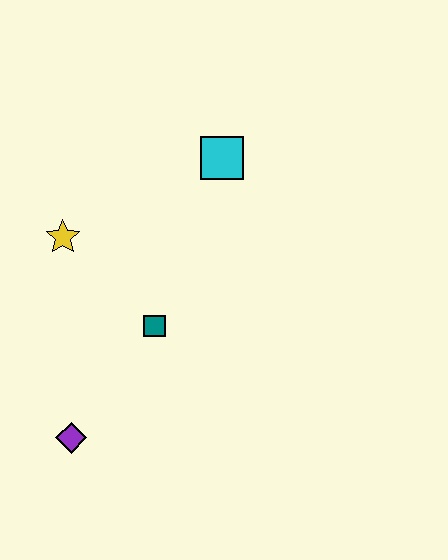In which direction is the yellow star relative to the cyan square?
The yellow star is to the left of the cyan square.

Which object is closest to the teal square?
The yellow star is closest to the teal square.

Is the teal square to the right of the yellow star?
Yes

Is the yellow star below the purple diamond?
No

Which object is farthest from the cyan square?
The purple diamond is farthest from the cyan square.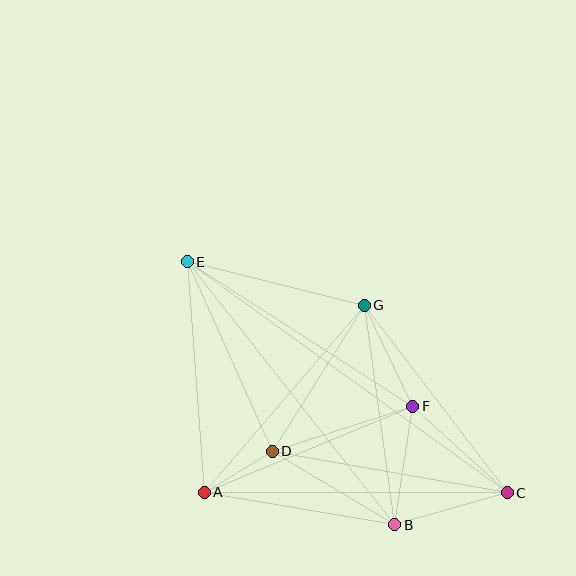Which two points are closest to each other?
Points A and D are closest to each other.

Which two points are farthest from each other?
Points C and E are farthest from each other.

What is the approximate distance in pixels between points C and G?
The distance between C and G is approximately 236 pixels.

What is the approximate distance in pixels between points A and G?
The distance between A and G is approximately 246 pixels.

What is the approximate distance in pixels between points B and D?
The distance between B and D is approximately 143 pixels.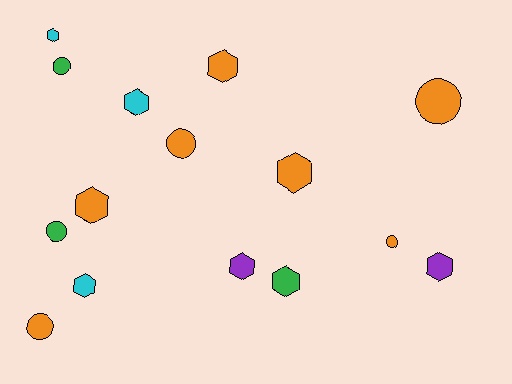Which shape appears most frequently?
Hexagon, with 9 objects.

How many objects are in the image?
There are 15 objects.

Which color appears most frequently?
Orange, with 7 objects.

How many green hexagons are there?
There is 1 green hexagon.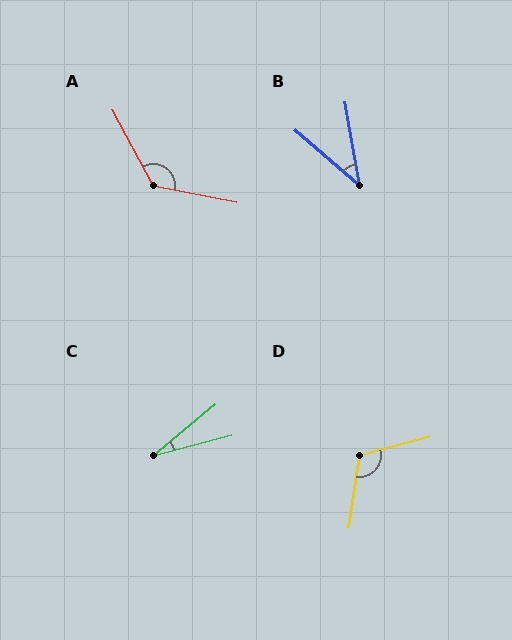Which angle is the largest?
A, at approximately 129 degrees.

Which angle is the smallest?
C, at approximately 24 degrees.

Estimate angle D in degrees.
Approximately 112 degrees.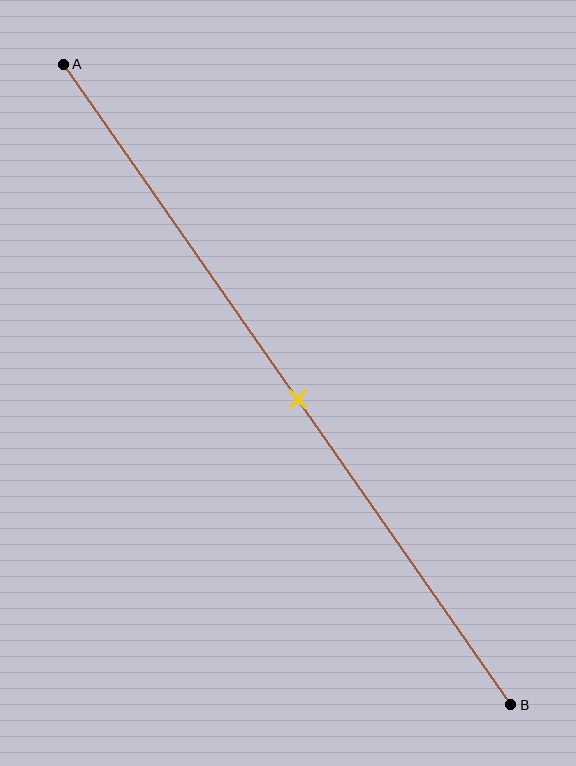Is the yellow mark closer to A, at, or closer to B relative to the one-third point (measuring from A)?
The yellow mark is closer to point B than the one-third point of segment AB.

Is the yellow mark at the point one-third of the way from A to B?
No, the mark is at about 50% from A, not at the 33% one-third point.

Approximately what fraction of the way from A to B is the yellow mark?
The yellow mark is approximately 50% of the way from A to B.